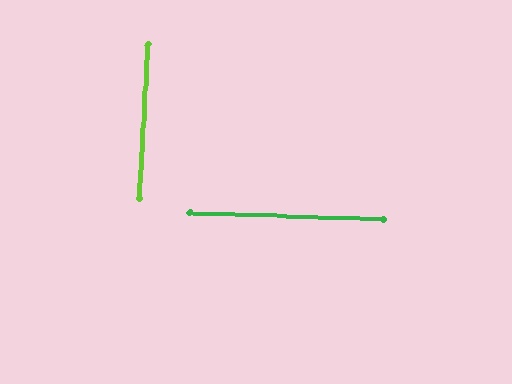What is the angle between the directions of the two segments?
Approximately 89 degrees.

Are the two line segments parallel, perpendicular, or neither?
Perpendicular — they meet at approximately 89°.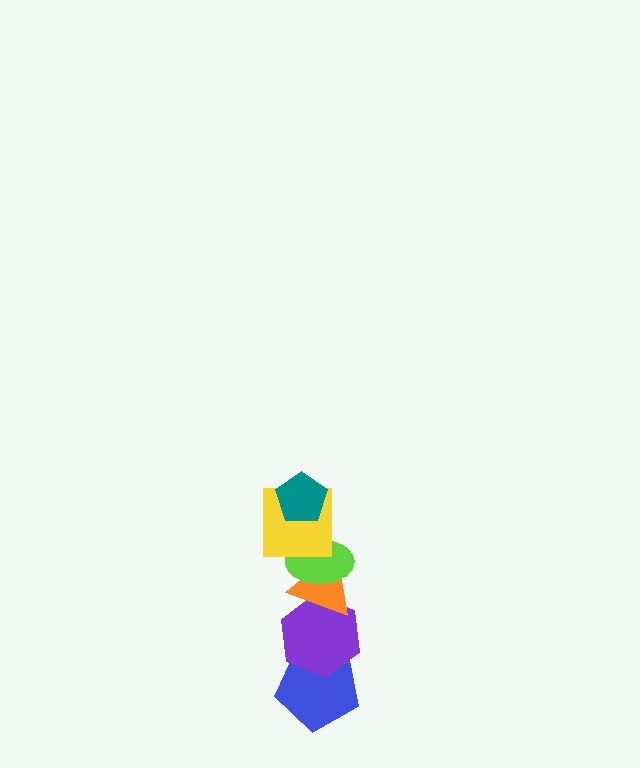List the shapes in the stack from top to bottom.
From top to bottom: the teal pentagon, the yellow square, the lime ellipse, the orange triangle, the purple hexagon, the blue pentagon.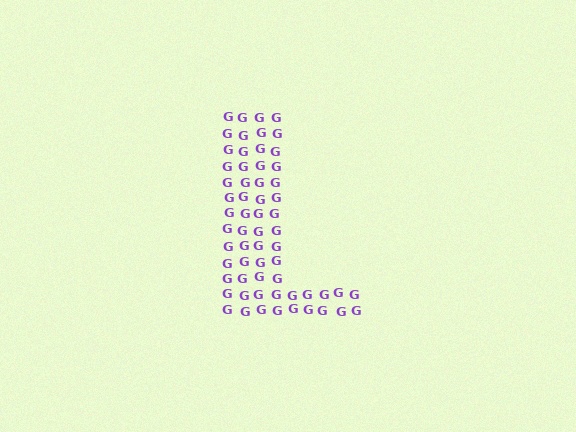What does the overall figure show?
The overall figure shows the letter L.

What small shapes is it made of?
It is made of small letter G's.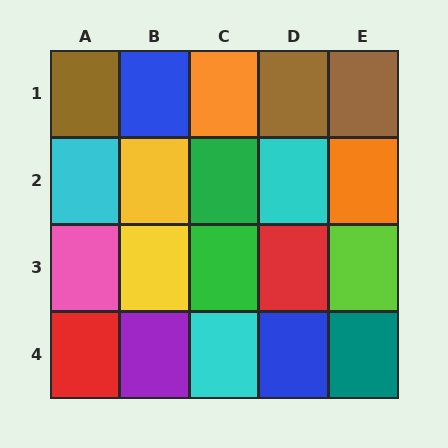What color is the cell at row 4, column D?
Blue.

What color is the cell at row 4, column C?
Cyan.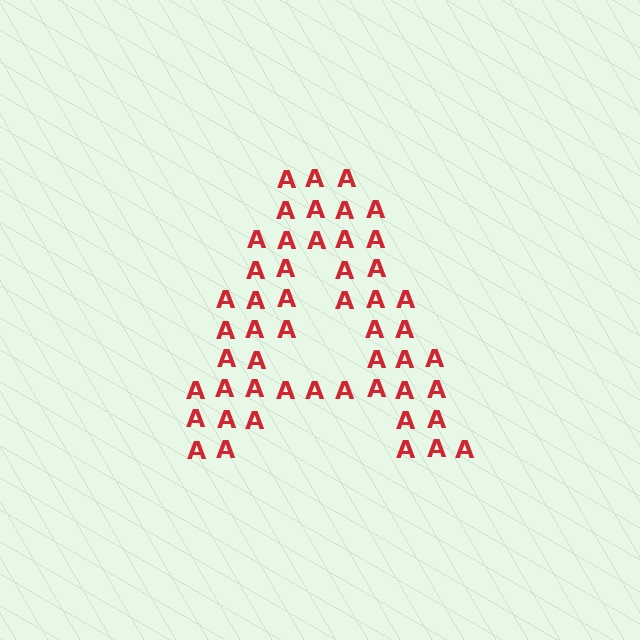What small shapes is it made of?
It is made of small letter A's.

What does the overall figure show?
The overall figure shows the letter A.